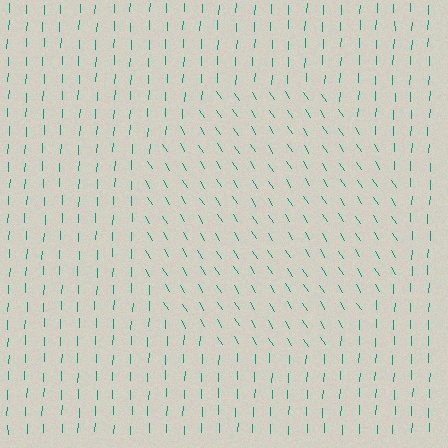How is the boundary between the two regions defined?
The boundary is defined purely by a change in line orientation (approximately 35 degrees difference). All lines are the same color and thickness.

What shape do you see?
I see a circle.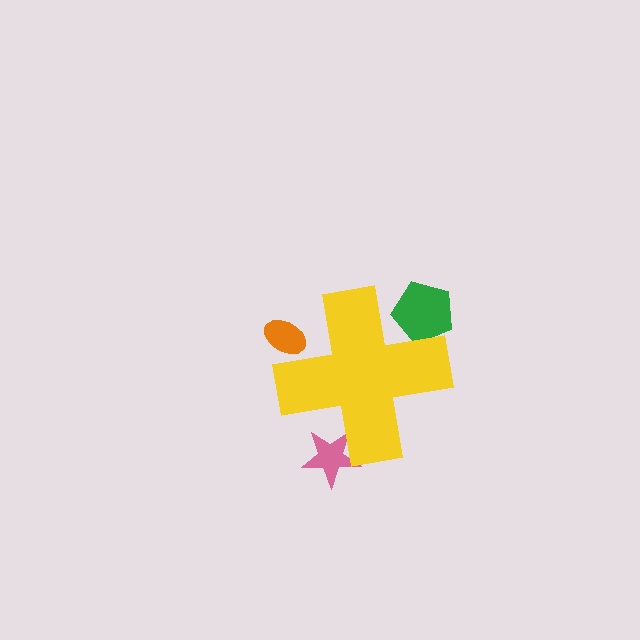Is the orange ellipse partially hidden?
Yes, the orange ellipse is partially hidden behind the yellow cross.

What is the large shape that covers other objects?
A yellow cross.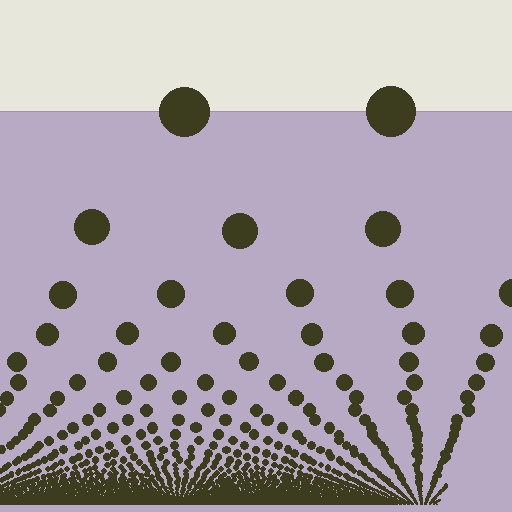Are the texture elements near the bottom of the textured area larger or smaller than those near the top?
Smaller. The gradient is inverted — elements near the bottom are smaller and denser.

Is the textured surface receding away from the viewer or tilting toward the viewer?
The surface appears to tilt toward the viewer. Texture elements get larger and sparser toward the top.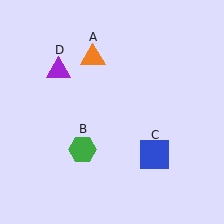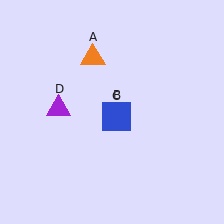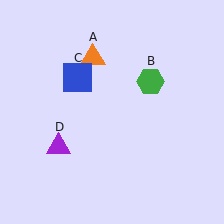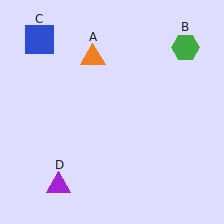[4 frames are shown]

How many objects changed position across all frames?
3 objects changed position: green hexagon (object B), blue square (object C), purple triangle (object D).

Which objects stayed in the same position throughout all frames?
Orange triangle (object A) remained stationary.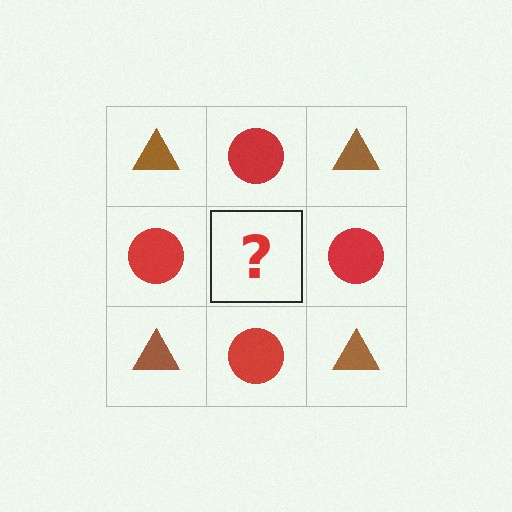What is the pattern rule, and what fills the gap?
The rule is that it alternates brown triangle and red circle in a checkerboard pattern. The gap should be filled with a brown triangle.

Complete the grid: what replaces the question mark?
The question mark should be replaced with a brown triangle.